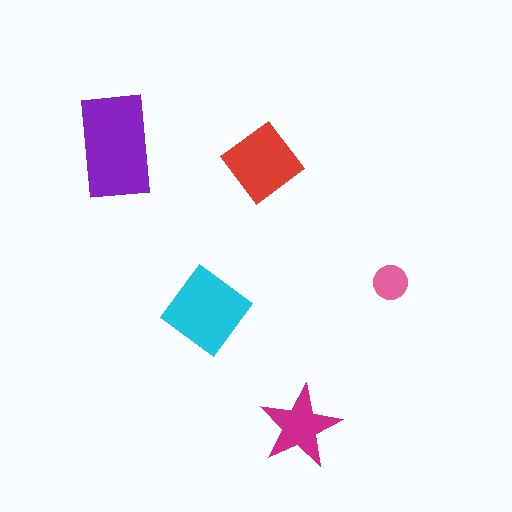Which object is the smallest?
The pink circle.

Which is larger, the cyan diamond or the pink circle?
The cyan diamond.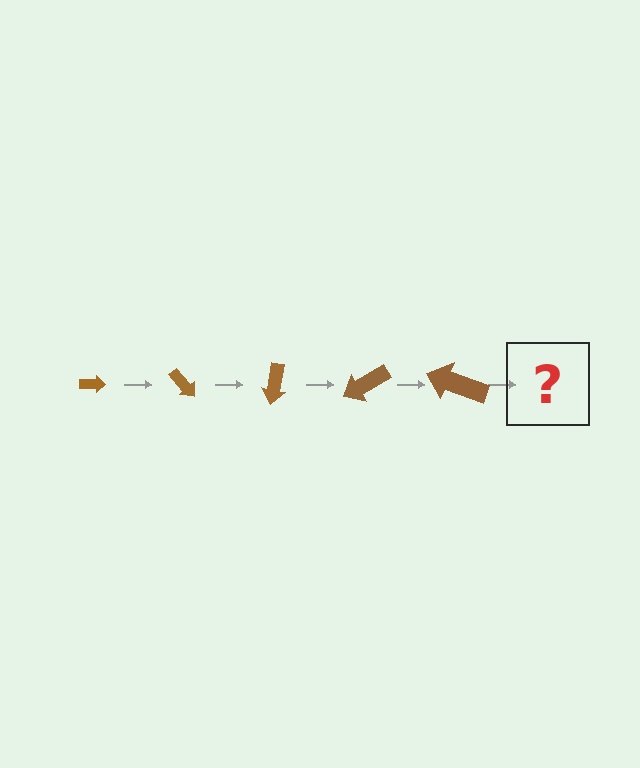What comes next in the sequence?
The next element should be an arrow, larger than the previous one and rotated 250 degrees from the start.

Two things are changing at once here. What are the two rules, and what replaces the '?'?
The two rules are that the arrow grows larger each step and it rotates 50 degrees each step. The '?' should be an arrow, larger than the previous one and rotated 250 degrees from the start.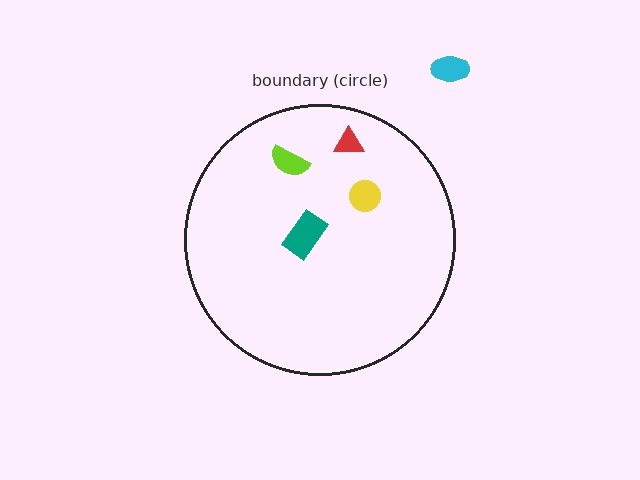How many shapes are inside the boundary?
4 inside, 1 outside.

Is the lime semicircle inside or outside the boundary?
Inside.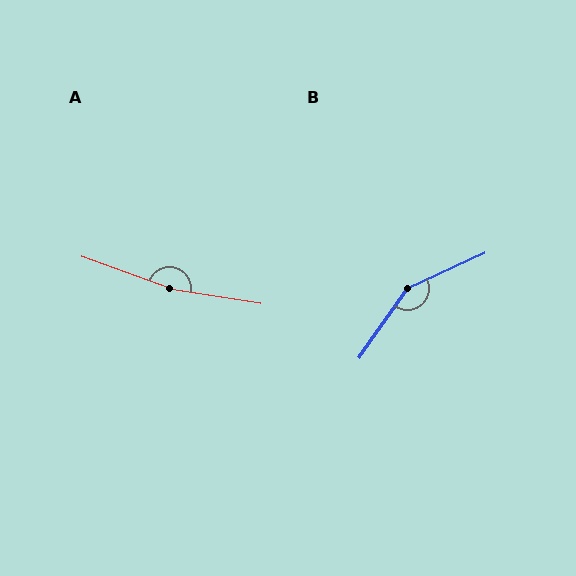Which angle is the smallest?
B, at approximately 150 degrees.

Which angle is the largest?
A, at approximately 169 degrees.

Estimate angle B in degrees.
Approximately 150 degrees.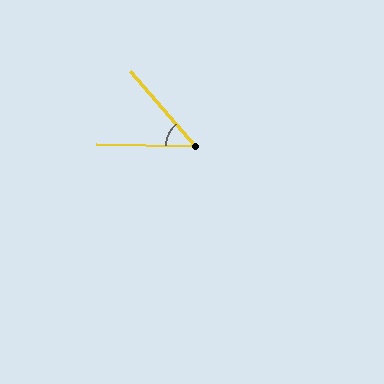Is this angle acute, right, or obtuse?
It is acute.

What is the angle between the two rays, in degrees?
Approximately 48 degrees.